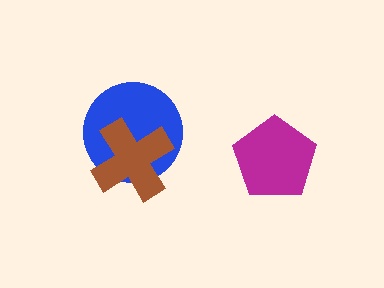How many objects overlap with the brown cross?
1 object overlaps with the brown cross.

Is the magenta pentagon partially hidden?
No, no other shape covers it.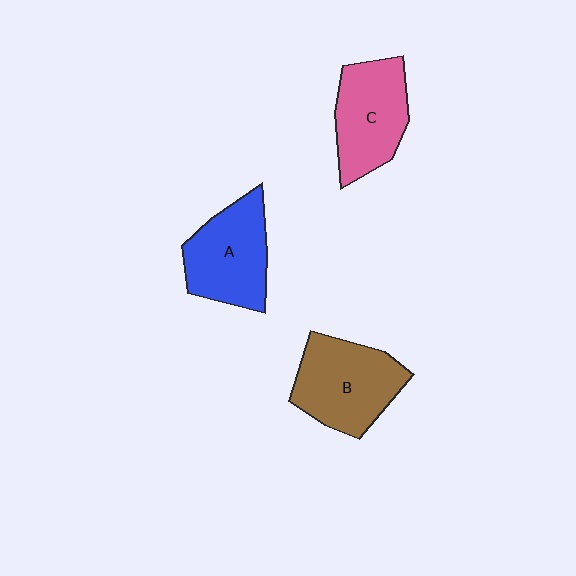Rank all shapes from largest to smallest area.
From largest to smallest: B (brown), A (blue), C (pink).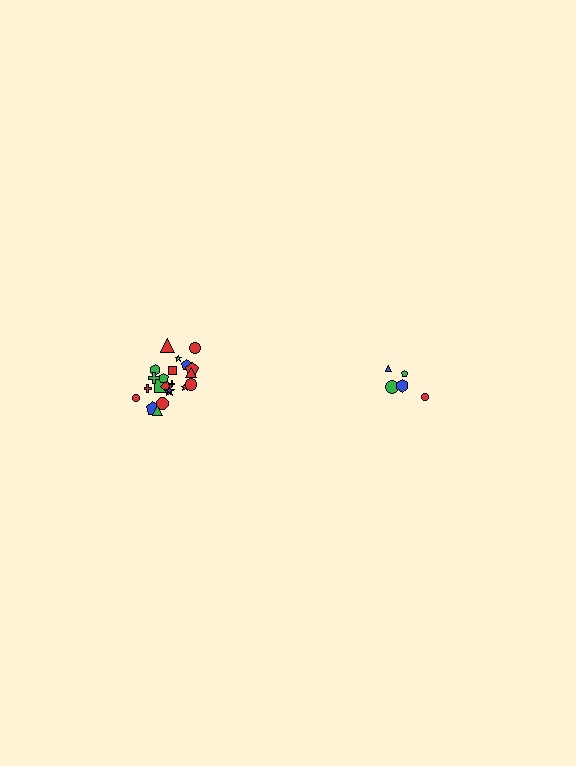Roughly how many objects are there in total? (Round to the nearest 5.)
Roughly 25 objects in total.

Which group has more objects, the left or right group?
The left group.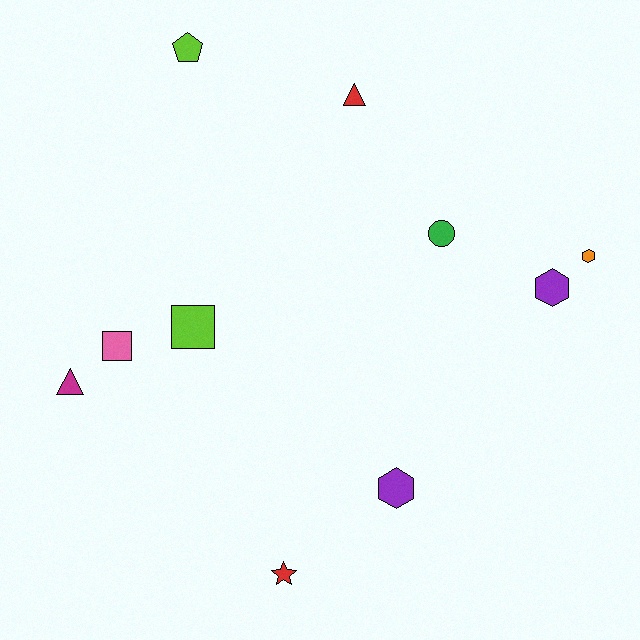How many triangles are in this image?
There are 2 triangles.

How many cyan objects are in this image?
There are no cyan objects.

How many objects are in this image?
There are 10 objects.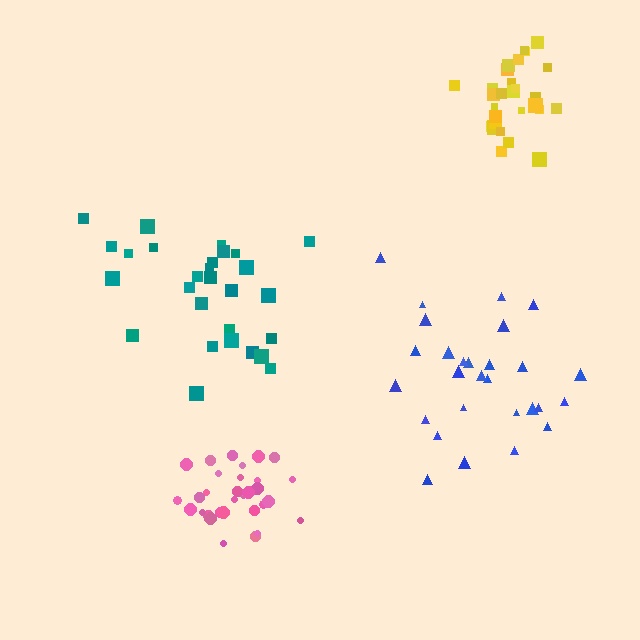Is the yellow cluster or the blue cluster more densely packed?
Yellow.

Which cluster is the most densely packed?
Pink.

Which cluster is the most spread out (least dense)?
Blue.